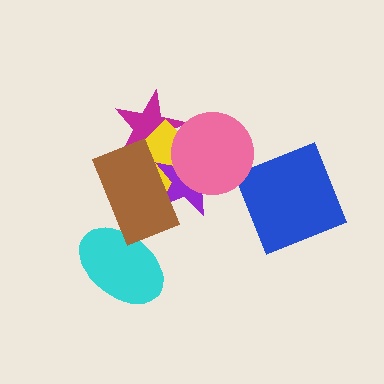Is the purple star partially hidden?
Yes, it is partially covered by another shape.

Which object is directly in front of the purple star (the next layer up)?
The pink circle is directly in front of the purple star.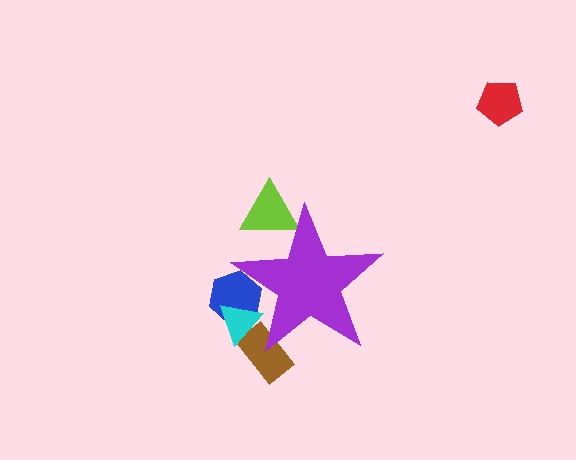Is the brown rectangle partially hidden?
Yes, the brown rectangle is partially hidden behind the purple star.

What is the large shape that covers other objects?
A purple star.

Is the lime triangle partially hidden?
Yes, the lime triangle is partially hidden behind the purple star.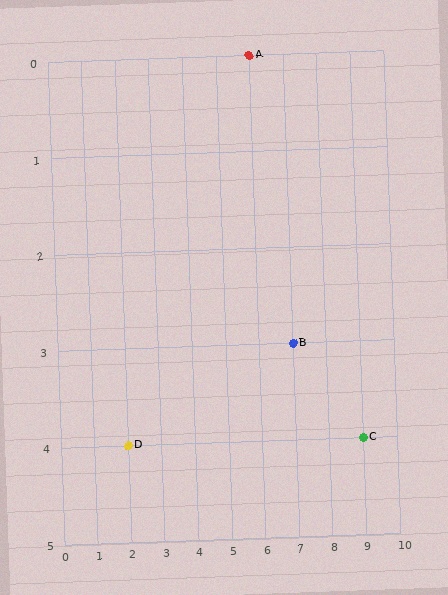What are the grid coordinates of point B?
Point B is at grid coordinates (7, 3).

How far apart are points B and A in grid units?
Points B and A are 1 column and 3 rows apart (about 3.2 grid units diagonally).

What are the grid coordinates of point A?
Point A is at grid coordinates (6, 0).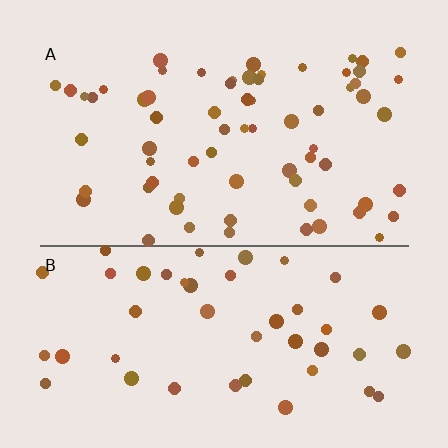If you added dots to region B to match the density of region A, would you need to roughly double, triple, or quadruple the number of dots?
Approximately double.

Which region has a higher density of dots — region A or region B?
A (the top).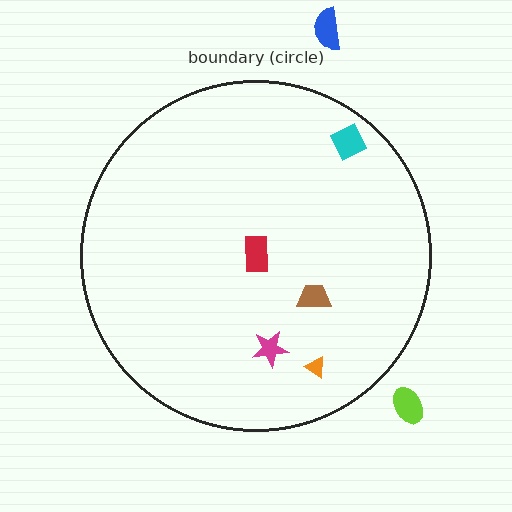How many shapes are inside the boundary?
5 inside, 2 outside.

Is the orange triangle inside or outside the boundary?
Inside.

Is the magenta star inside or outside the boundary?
Inside.